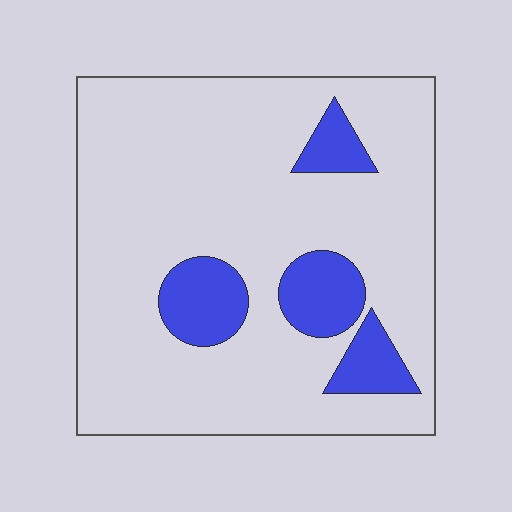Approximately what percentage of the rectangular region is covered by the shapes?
Approximately 15%.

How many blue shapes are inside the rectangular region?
4.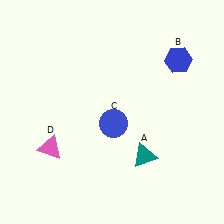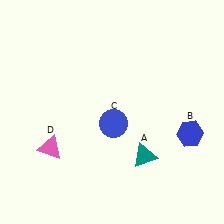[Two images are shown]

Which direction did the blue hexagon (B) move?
The blue hexagon (B) moved down.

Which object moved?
The blue hexagon (B) moved down.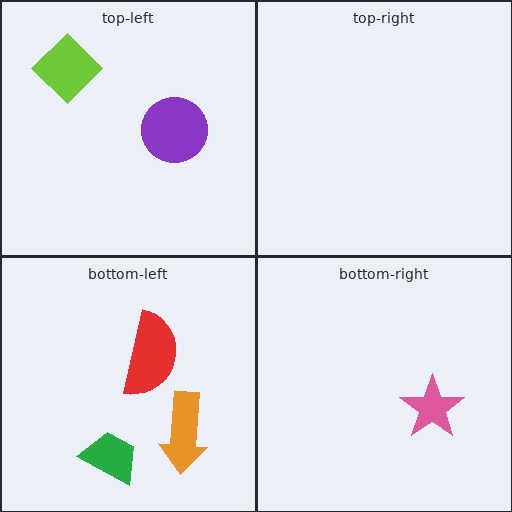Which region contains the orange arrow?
The bottom-left region.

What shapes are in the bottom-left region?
The green trapezoid, the orange arrow, the red semicircle.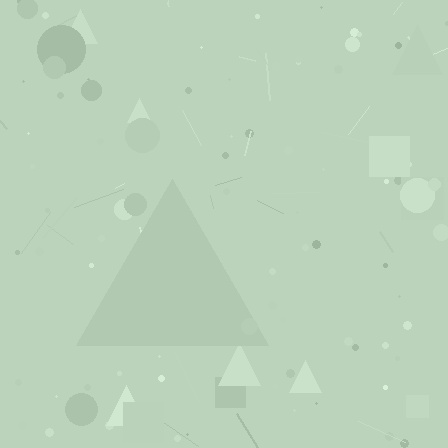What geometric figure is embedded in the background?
A triangle is embedded in the background.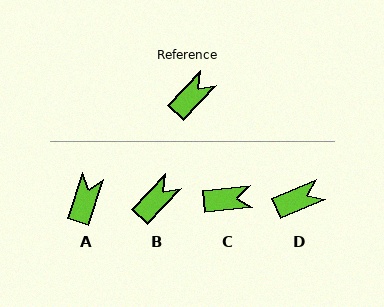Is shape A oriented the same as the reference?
No, it is off by about 25 degrees.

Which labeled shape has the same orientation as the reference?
B.